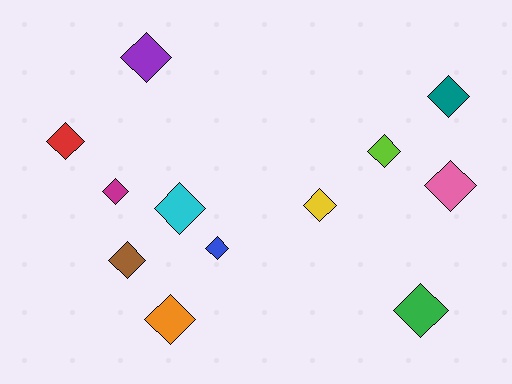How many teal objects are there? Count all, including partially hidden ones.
There is 1 teal object.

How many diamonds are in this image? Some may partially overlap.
There are 12 diamonds.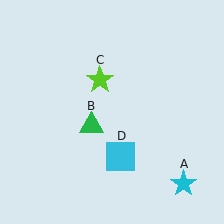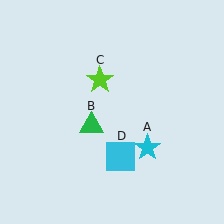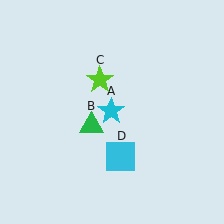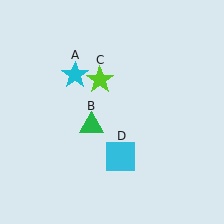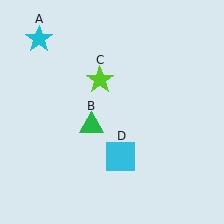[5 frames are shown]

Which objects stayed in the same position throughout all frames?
Green triangle (object B) and lime star (object C) and cyan square (object D) remained stationary.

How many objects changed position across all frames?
1 object changed position: cyan star (object A).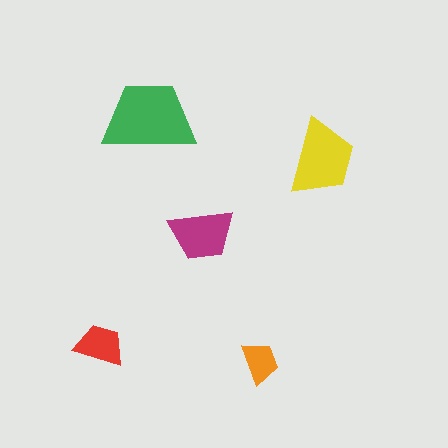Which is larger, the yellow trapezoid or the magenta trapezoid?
The yellow one.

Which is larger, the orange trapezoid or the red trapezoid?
The red one.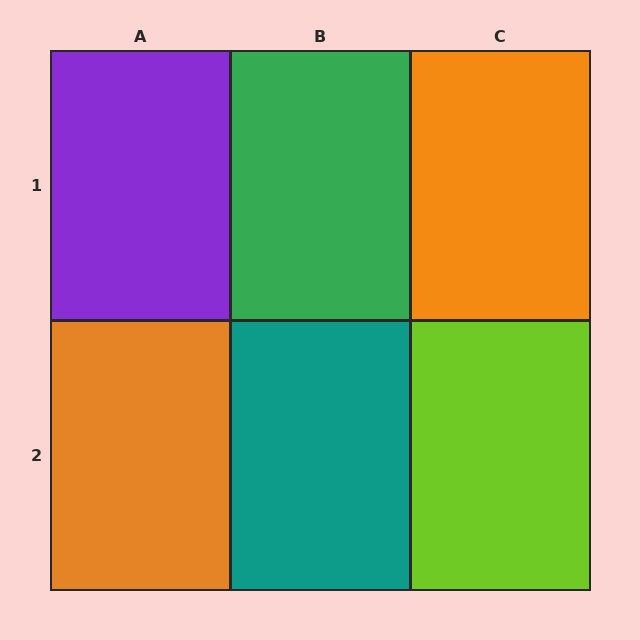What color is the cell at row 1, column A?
Purple.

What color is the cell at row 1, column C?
Orange.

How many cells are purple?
1 cell is purple.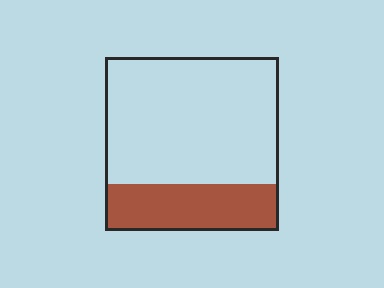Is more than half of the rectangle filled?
No.